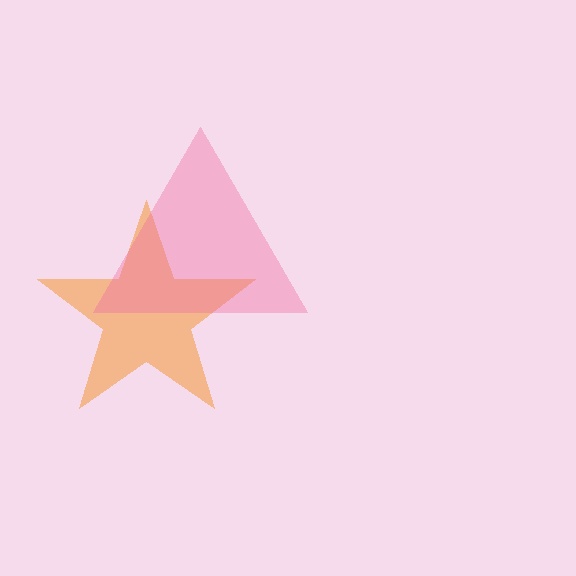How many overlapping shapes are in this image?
There are 2 overlapping shapes in the image.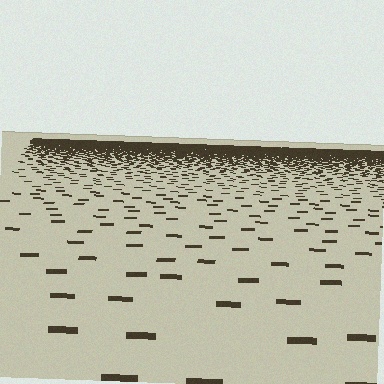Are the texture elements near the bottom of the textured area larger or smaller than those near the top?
Larger. Near the bottom, elements are closer to the viewer and appear at a bigger on-screen size.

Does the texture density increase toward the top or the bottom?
Density increases toward the top.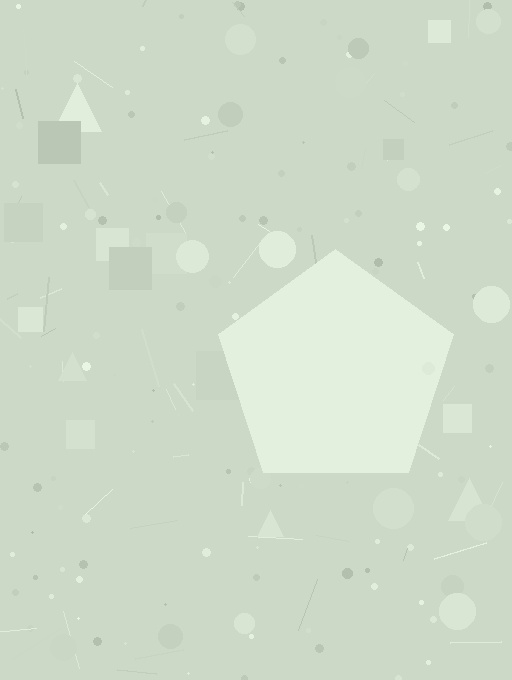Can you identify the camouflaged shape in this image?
The camouflaged shape is a pentagon.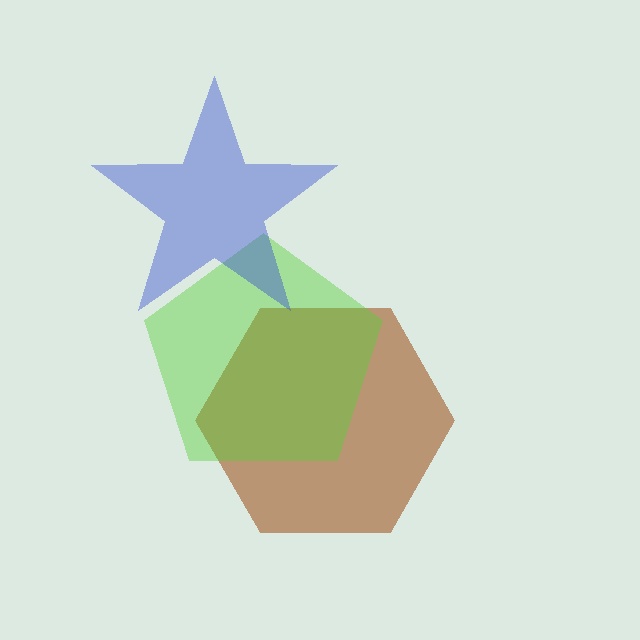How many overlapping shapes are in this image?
There are 3 overlapping shapes in the image.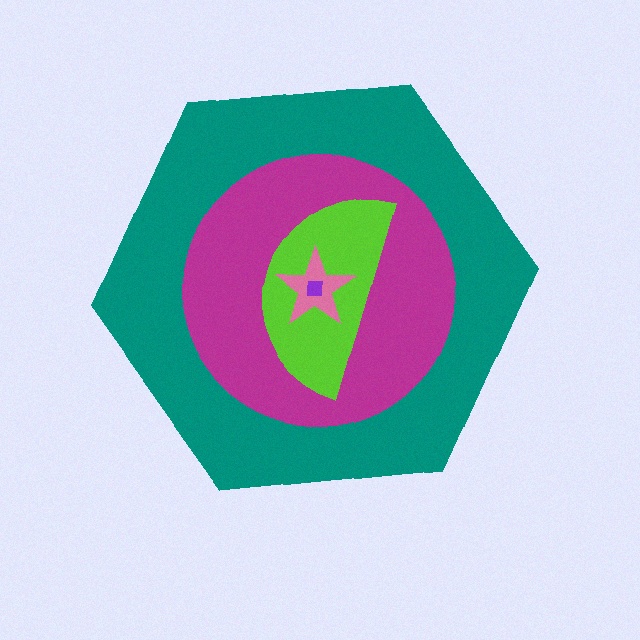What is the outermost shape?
The teal hexagon.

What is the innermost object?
The purple square.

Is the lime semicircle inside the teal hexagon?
Yes.